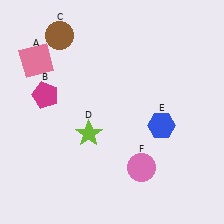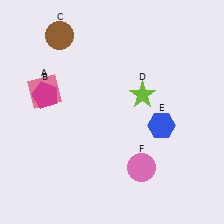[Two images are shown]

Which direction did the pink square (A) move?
The pink square (A) moved down.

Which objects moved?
The objects that moved are: the pink square (A), the lime star (D).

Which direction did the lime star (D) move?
The lime star (D) moved right.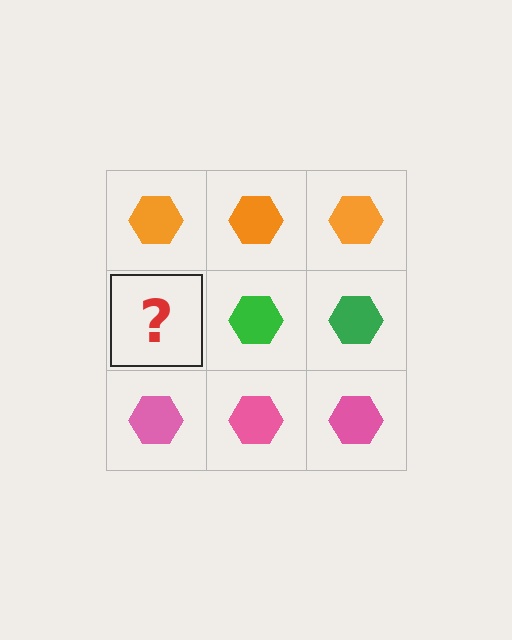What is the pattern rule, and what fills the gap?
The rule is that each row has a consistent color. The gap should be filled with a green hexagon.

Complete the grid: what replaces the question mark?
The question mark should be replaced with a green hexagon.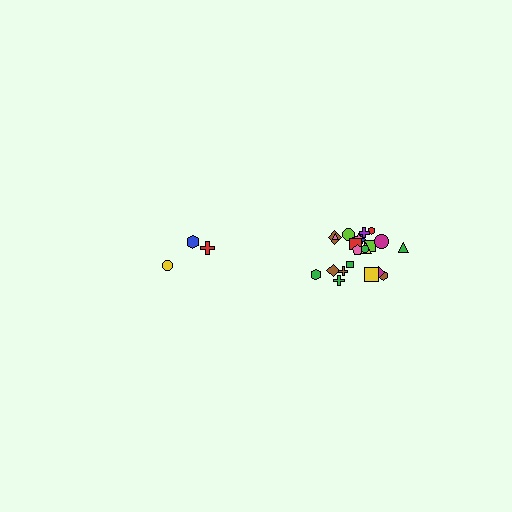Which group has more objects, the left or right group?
The right group.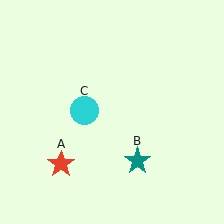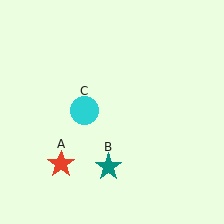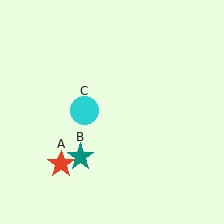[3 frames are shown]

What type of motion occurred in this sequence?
The teal star (object B) rotated clockwise around the center of the scene.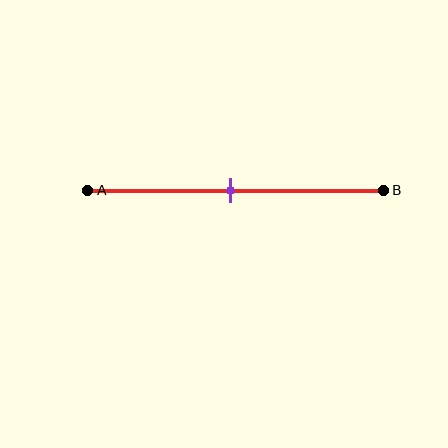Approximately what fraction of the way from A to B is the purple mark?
The purple mark is approximately 50% of the way from A to B.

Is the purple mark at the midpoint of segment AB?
Yes, the mark is approximately at the midpoint.